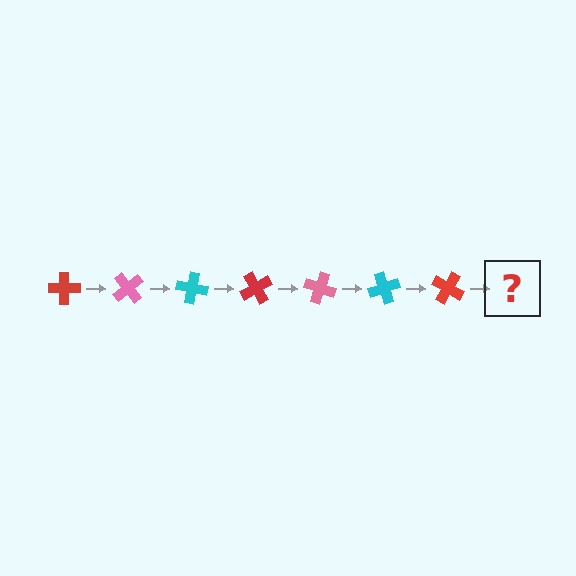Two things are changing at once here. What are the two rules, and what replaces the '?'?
The two rules are that it rotates 50 degrees each step and the color cycles through red, pink, and cyan. The '?' should be a pink cross, rotated 350 degrees from the start.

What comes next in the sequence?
The next element should be a pink cross, rotated 350 degrees from the start.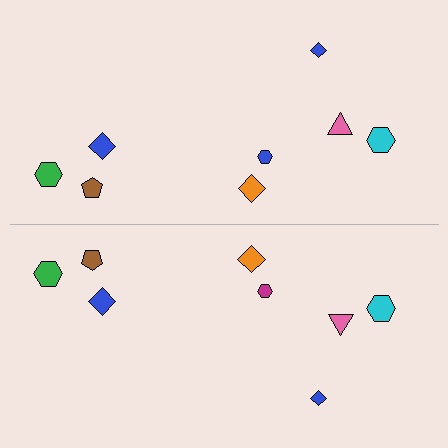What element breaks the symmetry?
The magenta hexagon on the bottom side breaks the symmetry — its mirror counterpart is blue.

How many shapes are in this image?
There are 16 shapes in this image.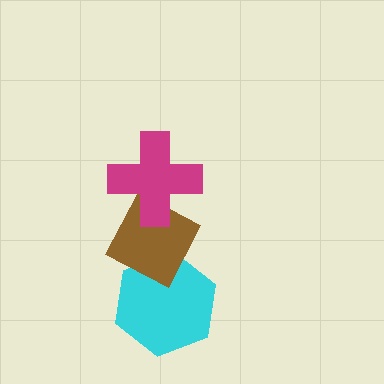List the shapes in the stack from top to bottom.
From top to bottom: the magenta cross, the brown diamond, the cyan hexagon.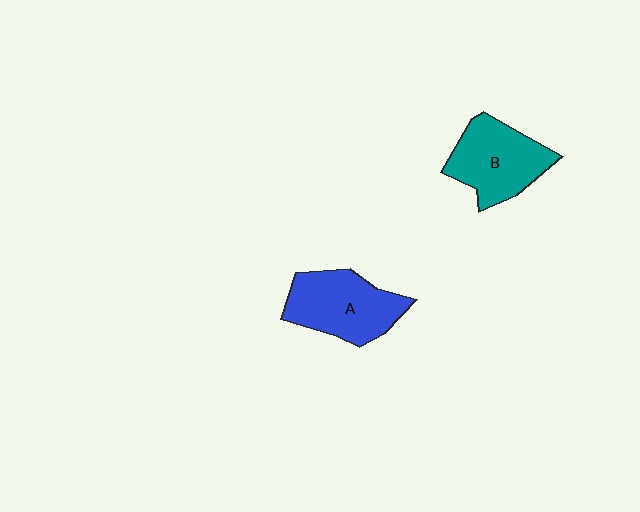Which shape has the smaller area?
Shape B (teal).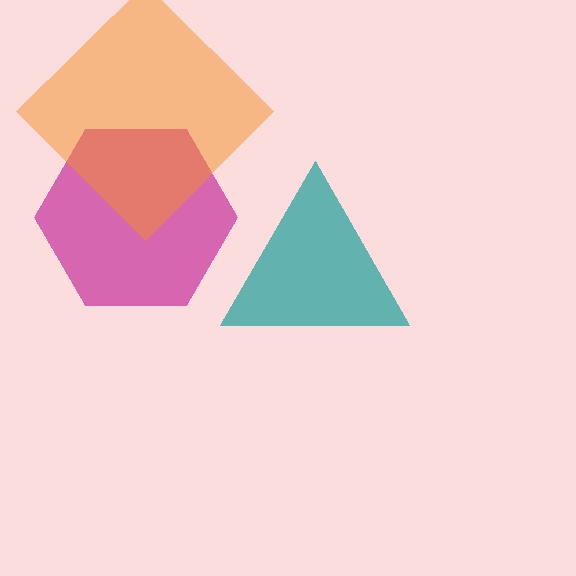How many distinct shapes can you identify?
There are 3 distinct shapes: a magenta hexagon, an orange diamond, a teal triangle.